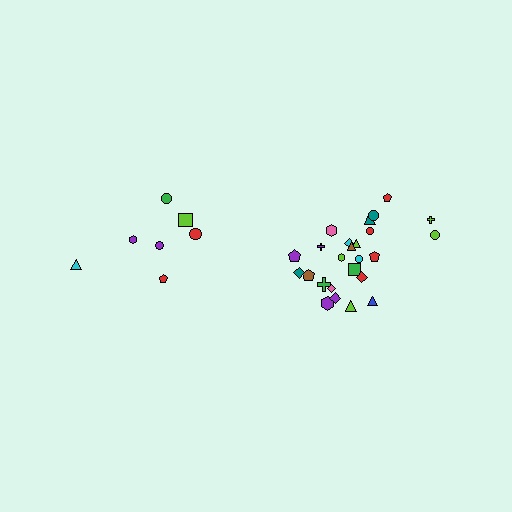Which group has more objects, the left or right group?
The right group.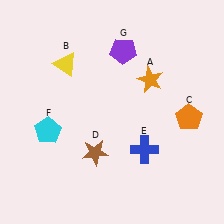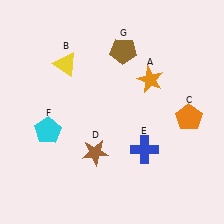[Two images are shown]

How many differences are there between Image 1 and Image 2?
There is 1 difference between the two images.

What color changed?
The pentagon (G) changed from purple in Image 1 to brown in Image 2.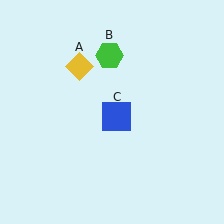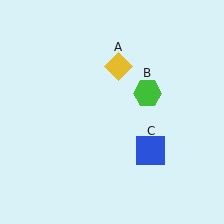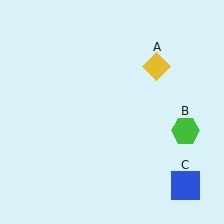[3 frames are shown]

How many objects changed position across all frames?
3 objects changed position: yellow diamond (object A), green hexagon (object B), blue square (object C).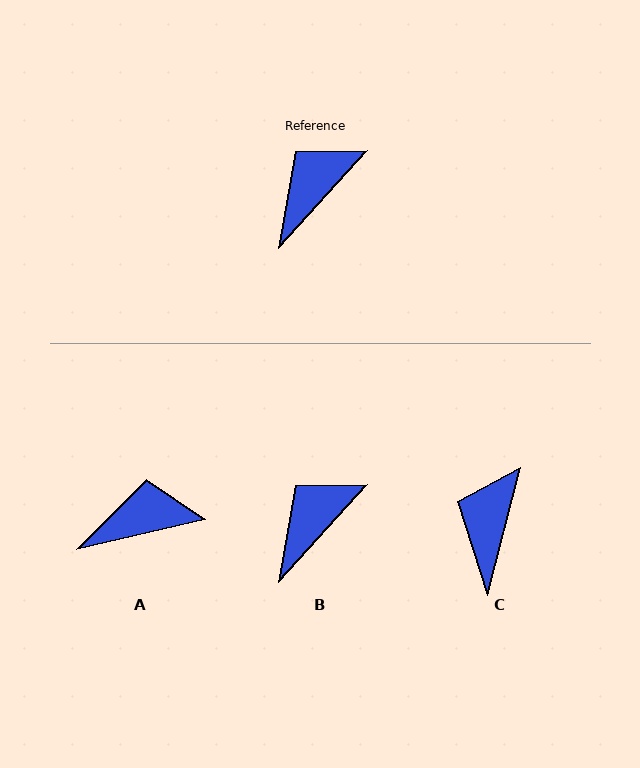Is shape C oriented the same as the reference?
No, it is off by about 28 degrees.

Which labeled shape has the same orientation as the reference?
B.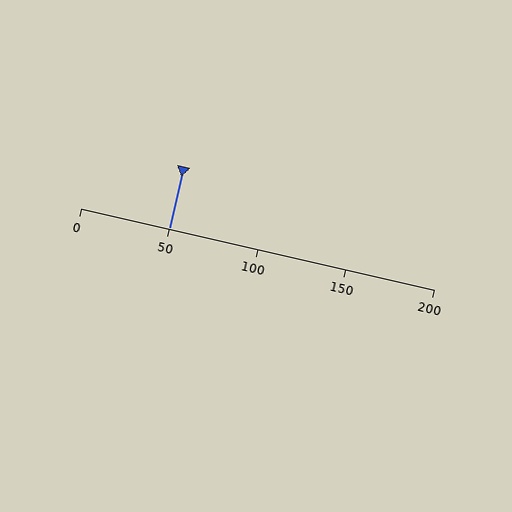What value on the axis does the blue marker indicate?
The marker indicates approximately 50.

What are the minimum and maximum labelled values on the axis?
The axis runs from 0 to 200.